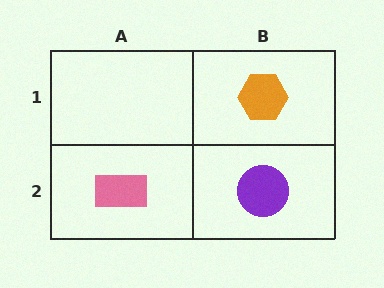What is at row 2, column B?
A purple circle.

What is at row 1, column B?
An orange hexagon.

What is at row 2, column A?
A pink rectangle.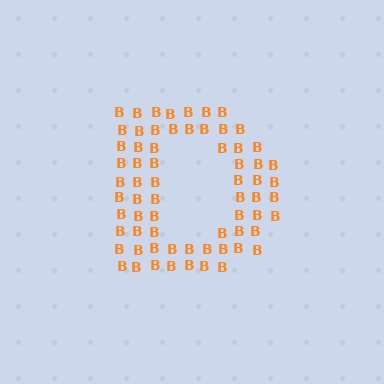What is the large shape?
The large shape is the letter D.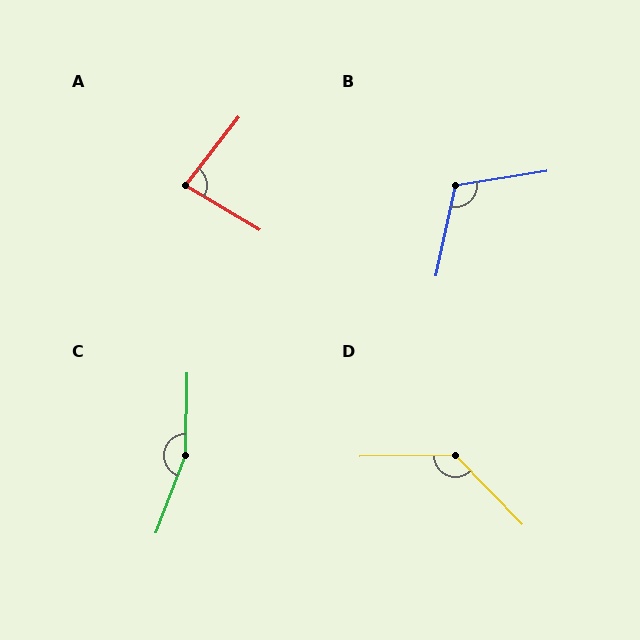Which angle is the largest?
C, at approximately 161 degrees.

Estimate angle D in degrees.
Approximately 133 degrees.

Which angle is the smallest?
A, at approximately 83 degrees.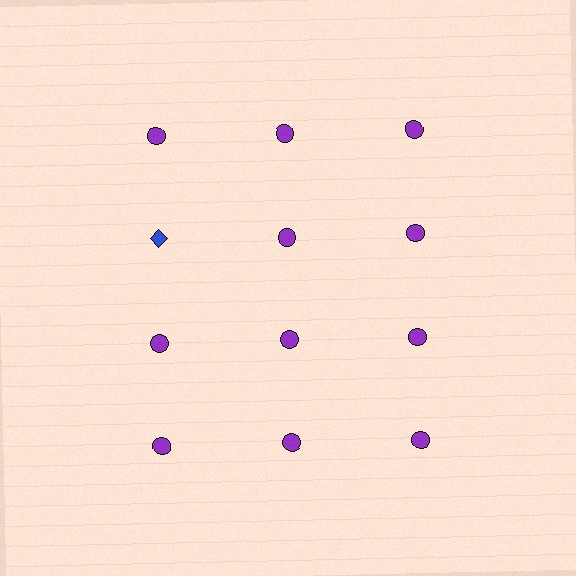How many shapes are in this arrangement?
There are 12 shapes arranged in a grid pattern.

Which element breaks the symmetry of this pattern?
The blue diamond in the second row, leftmost column breaks the symmetry. All other shapes are purple circles.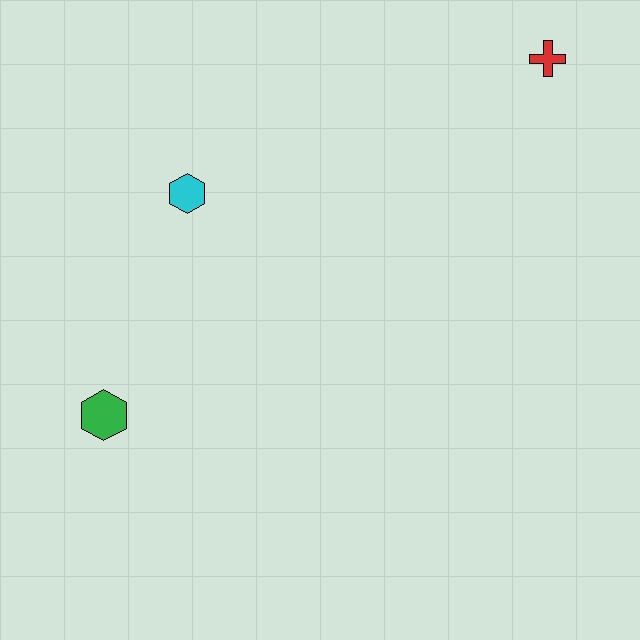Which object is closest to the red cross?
The cyan hexagon is closest to the red cross.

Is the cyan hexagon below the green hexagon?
No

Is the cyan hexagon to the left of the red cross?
Yes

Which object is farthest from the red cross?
The green hexagon is farthest from the red cross.